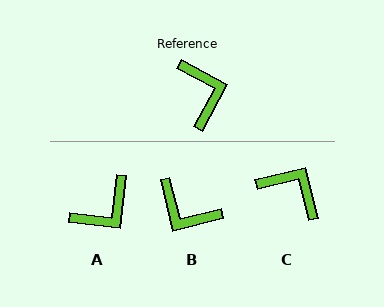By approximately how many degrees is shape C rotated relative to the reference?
Approximately 42 degrees counter-clockwise.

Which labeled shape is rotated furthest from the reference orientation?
B, about 138 degrees away.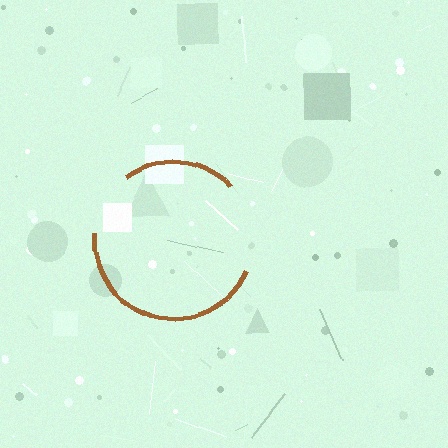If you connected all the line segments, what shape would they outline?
They would outline a circle.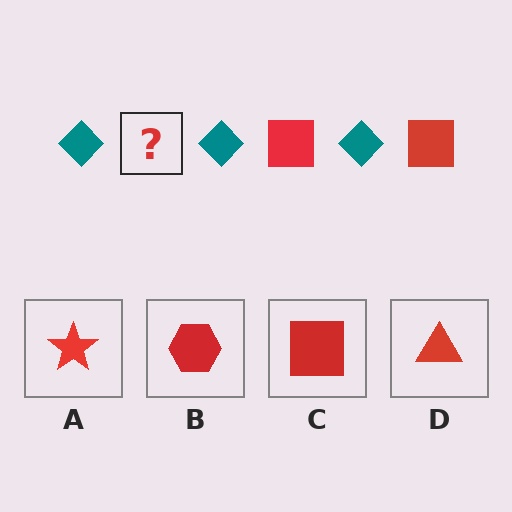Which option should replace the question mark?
Option C.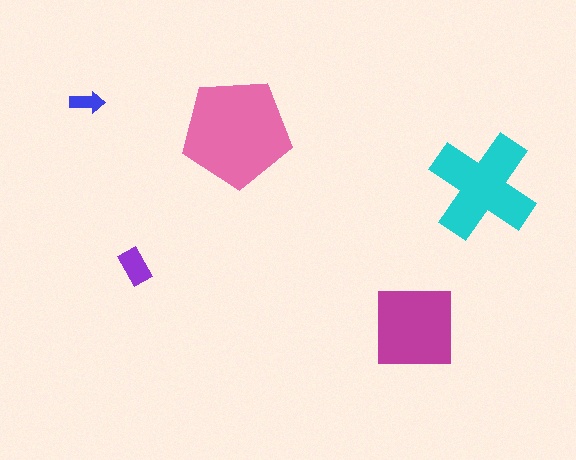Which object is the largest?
The pink pentagon.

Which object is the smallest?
The blue arrow.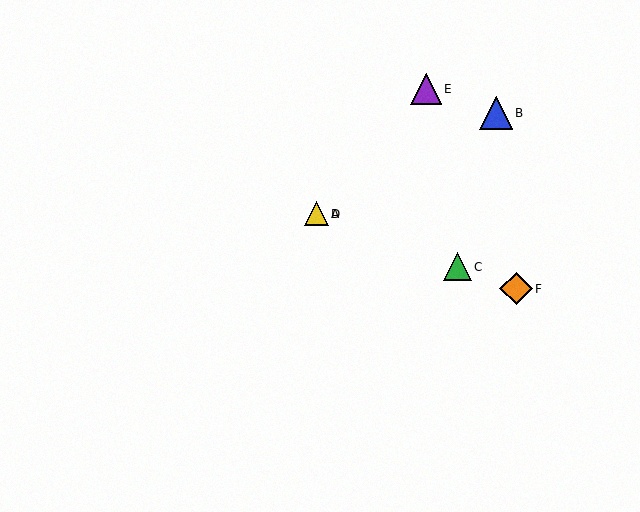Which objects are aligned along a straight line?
Objects A, C, D, F are aligned along a straight line.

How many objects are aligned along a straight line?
4 objects (A, C, D, F) are aligned along a straight line.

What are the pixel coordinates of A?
Object A is at (317, 214).